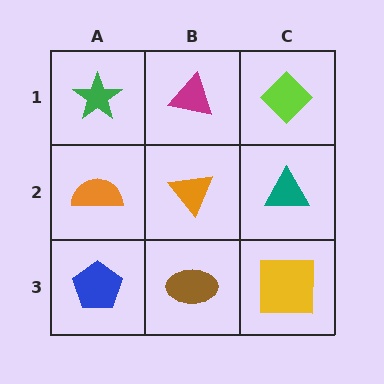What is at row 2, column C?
A teal triangle.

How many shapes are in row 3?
3 shapes.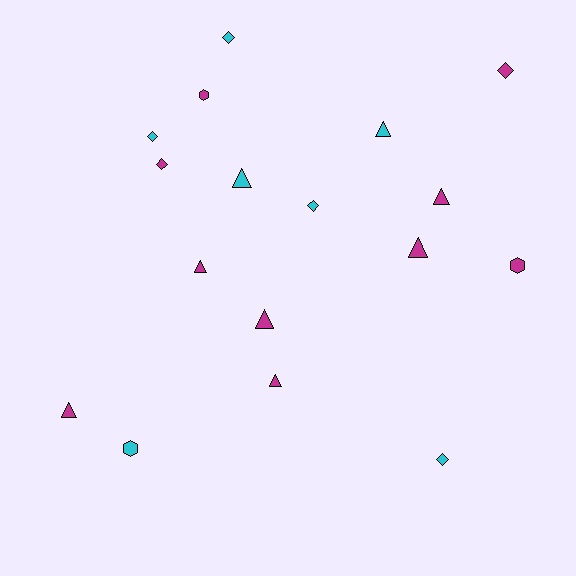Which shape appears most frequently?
Triangle, with 8 objects.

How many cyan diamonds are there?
There are 4 cyan diamonds.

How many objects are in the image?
There are 17 objects.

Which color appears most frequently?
Magenta, with 10 objects.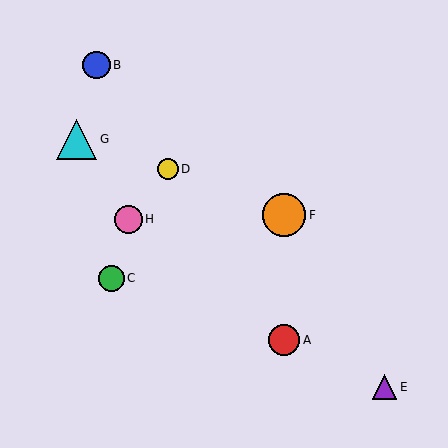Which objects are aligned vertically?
Objects A, F are aligned vertically.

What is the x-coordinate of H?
Object H is at x≈128.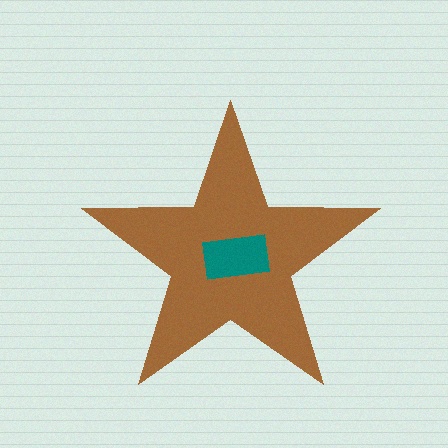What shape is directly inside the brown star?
The teal rectangle.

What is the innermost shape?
The teal rectangle.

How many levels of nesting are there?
2.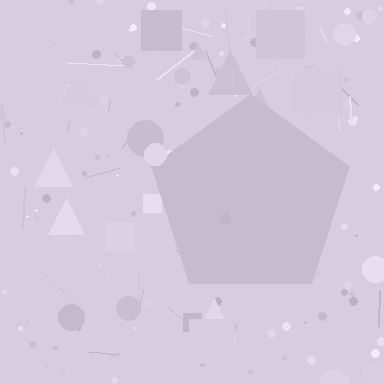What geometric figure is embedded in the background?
A pentagon is embedded in the background.